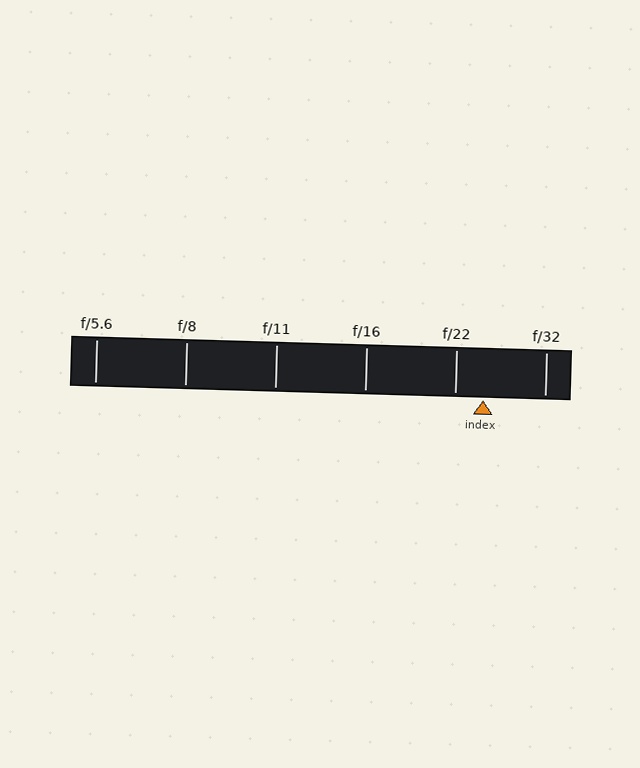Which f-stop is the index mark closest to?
The index mark is closest to f/22.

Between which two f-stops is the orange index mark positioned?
The index mark is between f/22 and f/32.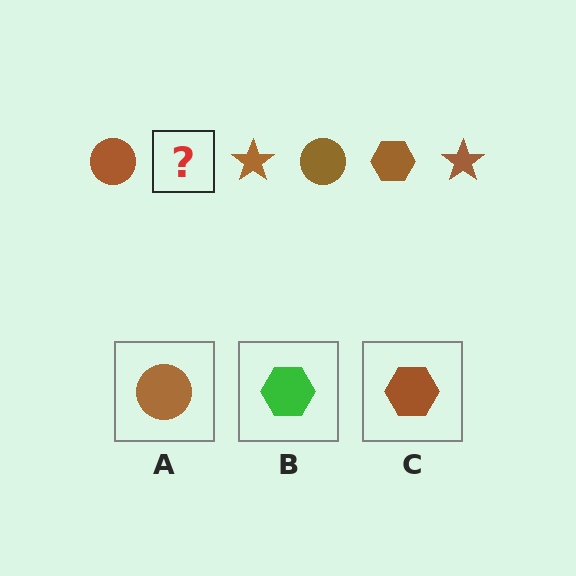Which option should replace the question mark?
Option C.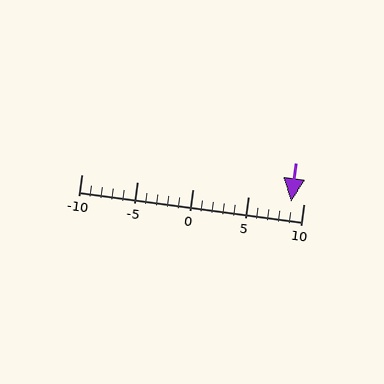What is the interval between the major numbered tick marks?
The major tick marks are spaced 5 units apart.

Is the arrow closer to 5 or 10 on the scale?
The arrow is closer to 10.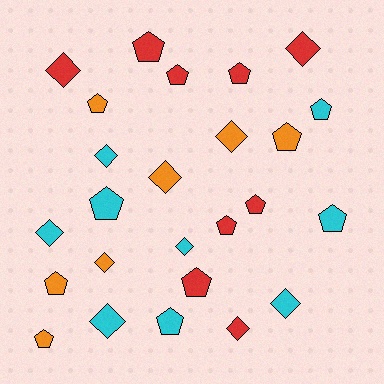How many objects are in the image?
There are 25 objects.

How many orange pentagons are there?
There are 4 orange pentagons.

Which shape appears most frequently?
Pentagon, with 14 objects.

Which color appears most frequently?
Cyan, with 9 objects.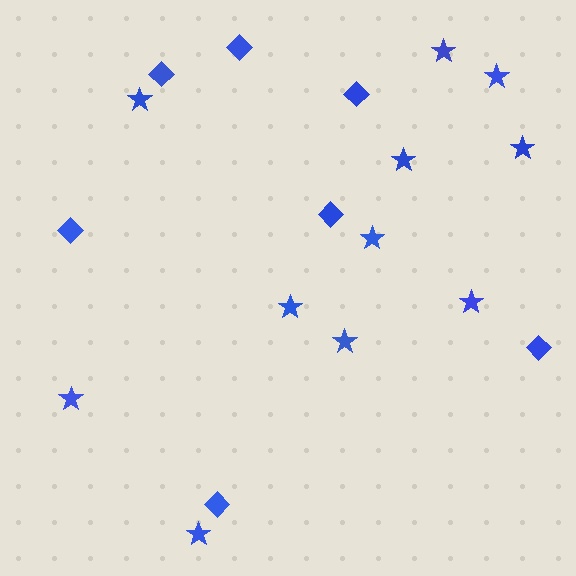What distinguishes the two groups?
There are 2 groups: one group of diamonds (7) and one group of stars (11).